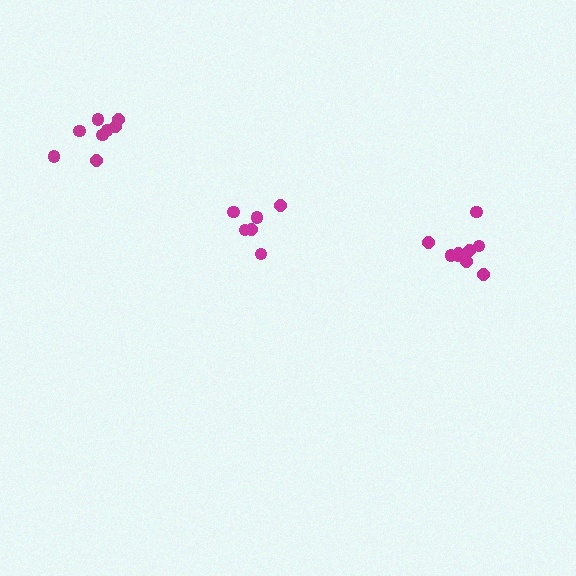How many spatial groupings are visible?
There are 3 spatial groupings.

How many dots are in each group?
Group 1: 9 dots, Group 2: 6 dots, Group 3: 8 dots (23 total).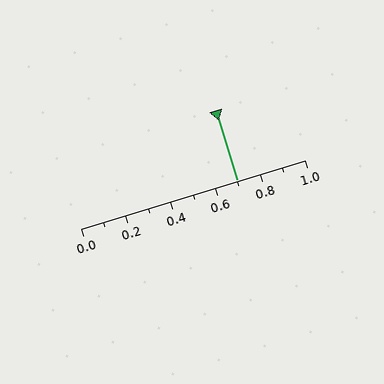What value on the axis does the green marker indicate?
The marker indicates approximately 0.7.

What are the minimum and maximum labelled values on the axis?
The axis runs from 0.0 to 1.0.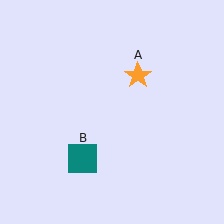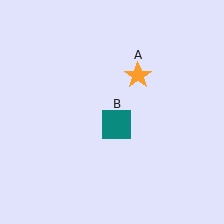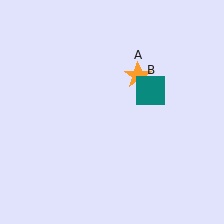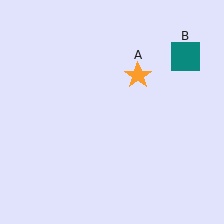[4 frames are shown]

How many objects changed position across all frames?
1 object changed position: teal square (object B).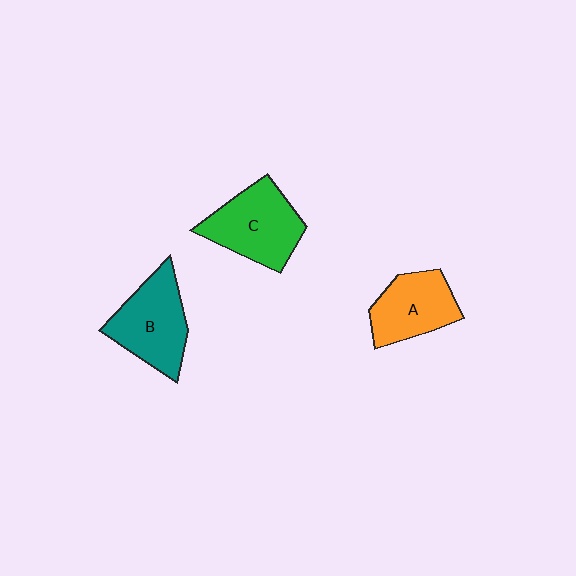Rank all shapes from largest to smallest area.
From largest to smallest: C (green), B (teal), A (orange).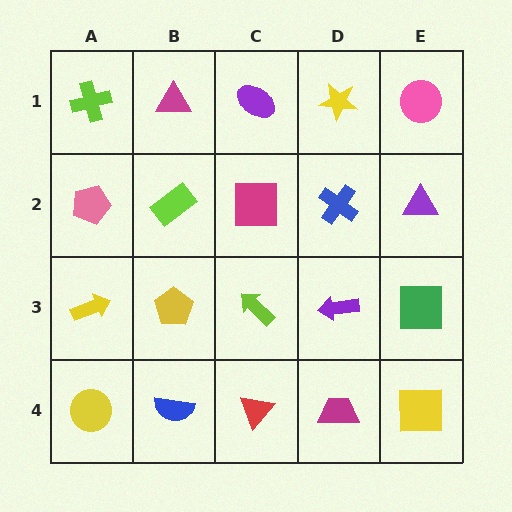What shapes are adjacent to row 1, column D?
A blue cross (row 2, column D), a purple ellipse (row 1, column C), a pink circle (row 1, column E).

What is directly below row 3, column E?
A yellow square.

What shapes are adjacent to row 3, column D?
A blue cross (row 2, column D), a magenta trapezoid (row 4, column D), a lime arrow (row 3, column C), a green square (row 3, column E).